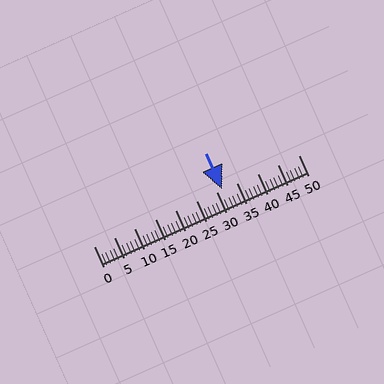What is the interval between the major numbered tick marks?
The major tick marks are spaced 5 units apart.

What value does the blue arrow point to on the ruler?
The blue arrow points to approximately 31.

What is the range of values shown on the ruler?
The ruler shows values from 0 to 50.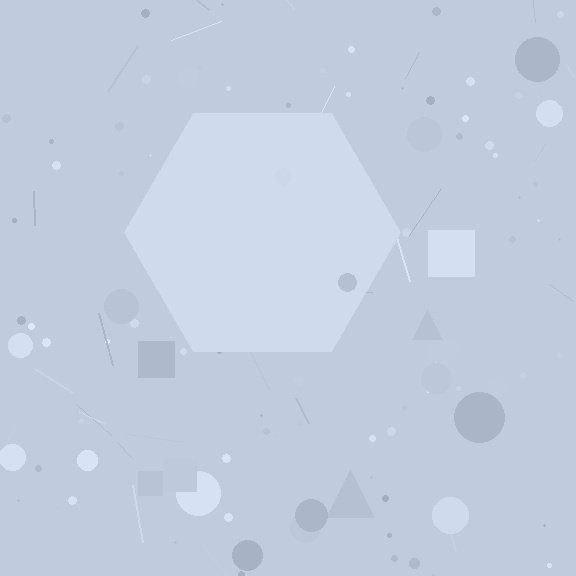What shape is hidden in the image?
A hexagon is hidden in the image.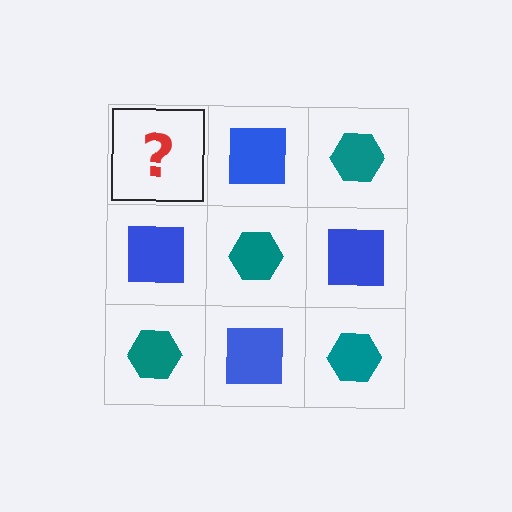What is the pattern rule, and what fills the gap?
The rule is that it alternates teal hexagon and blue square in a checkerboard pattern. The gap should be filled with a teal hexagon.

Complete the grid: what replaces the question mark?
The question mark should be replaced with a teal hexagon.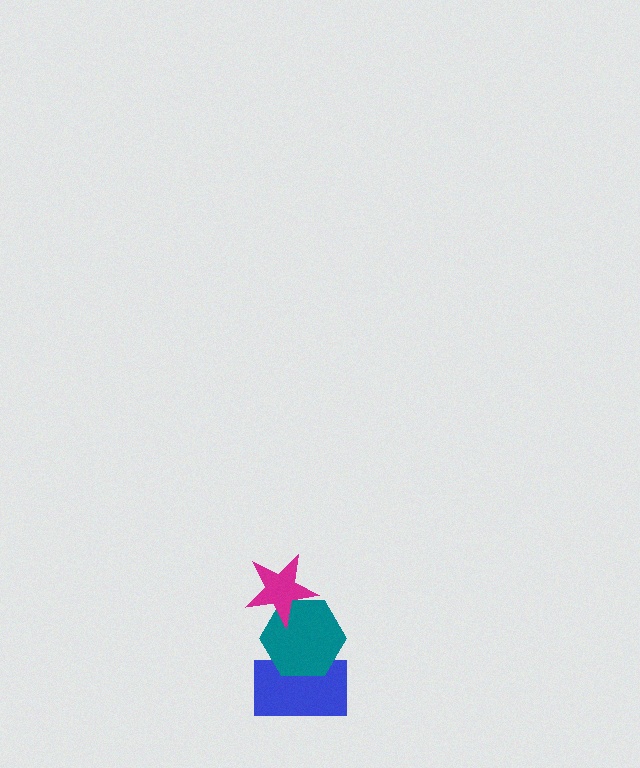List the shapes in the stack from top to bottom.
From top to bottom: the magenta star, the teal hexagon, the blue rectangle.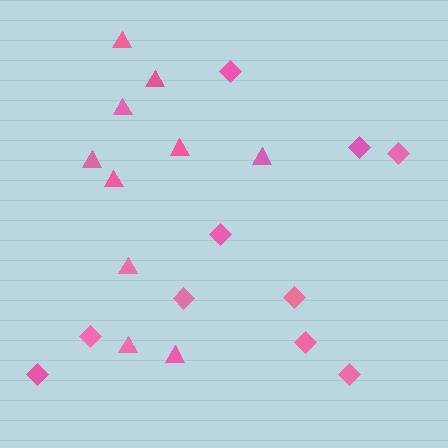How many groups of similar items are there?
There are 2 groups: one group of triangles (10) and one group of diamonds (10).